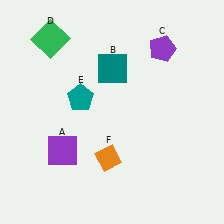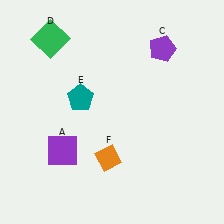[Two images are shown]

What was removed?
The teal square (B) was removed in Image 2.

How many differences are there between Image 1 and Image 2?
There is 1 difference between the two images.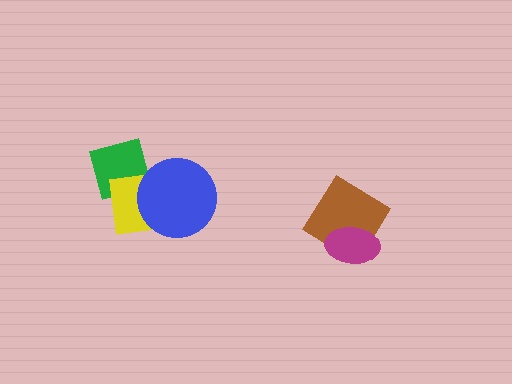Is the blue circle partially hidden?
No, no other shape covers it.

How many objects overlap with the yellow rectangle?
2 objects overlap with the yellow rectangle.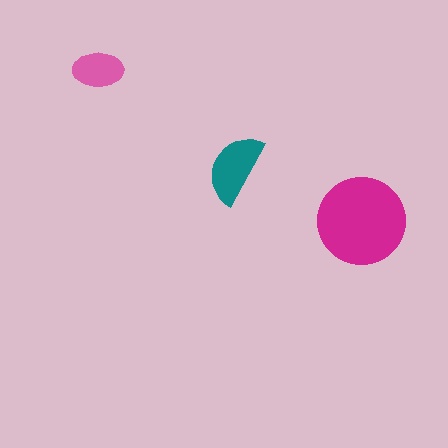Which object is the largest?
The magenta circle.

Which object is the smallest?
The pink ellipse.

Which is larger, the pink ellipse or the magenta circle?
The magenta circle.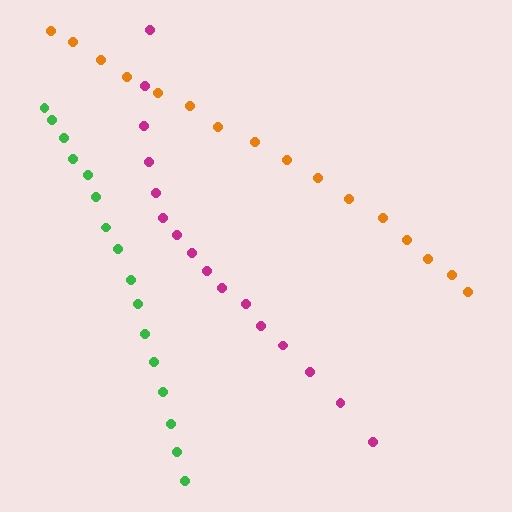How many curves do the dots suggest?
There are 3 distinct paths.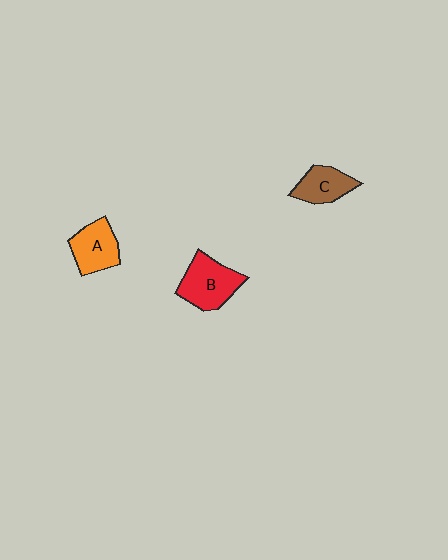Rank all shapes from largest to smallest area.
From largest to smallest: B (red), A (orange), C (brown).